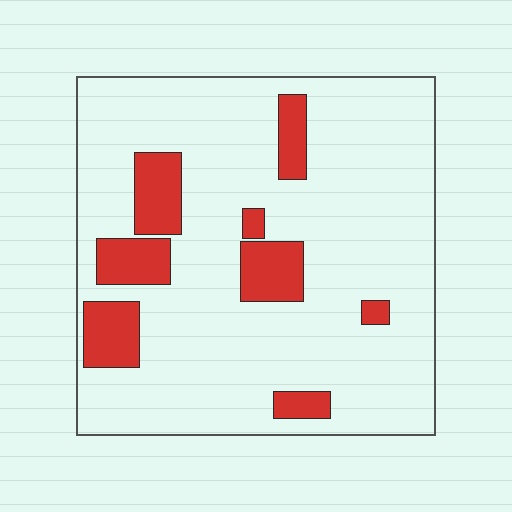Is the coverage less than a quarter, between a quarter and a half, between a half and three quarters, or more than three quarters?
Less than a quarter.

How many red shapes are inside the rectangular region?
8.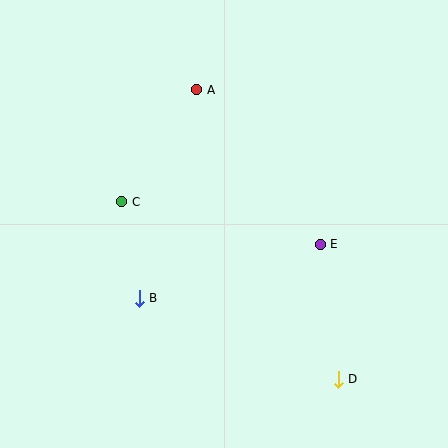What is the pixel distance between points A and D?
The distance between A and D is 323 pixels.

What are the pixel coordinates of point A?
Point A is at (197, 90).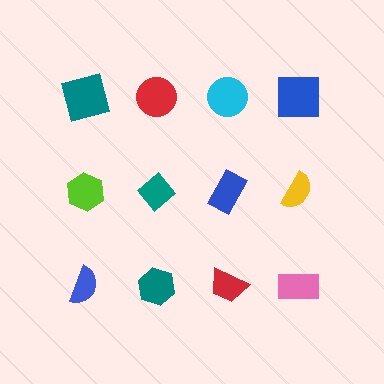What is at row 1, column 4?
A blue square.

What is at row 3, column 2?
A teal hexagon.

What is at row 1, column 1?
A teal square.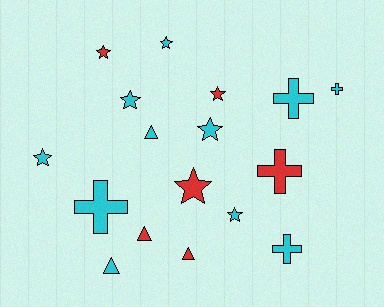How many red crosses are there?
There is 1 red cross.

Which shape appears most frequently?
Star, with 8 objects.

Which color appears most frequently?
Cyan, with 11 objects.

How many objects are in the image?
There are 17 objects.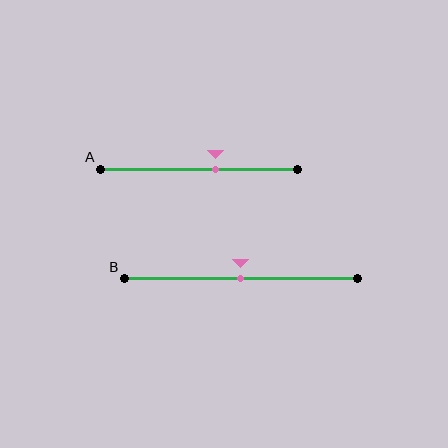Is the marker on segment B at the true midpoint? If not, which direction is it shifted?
Yes, the marker on segment B is at the true midpoint.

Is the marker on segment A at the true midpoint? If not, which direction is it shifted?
No, the marker on segment A is shifted to the right by about 8% of the segment length.